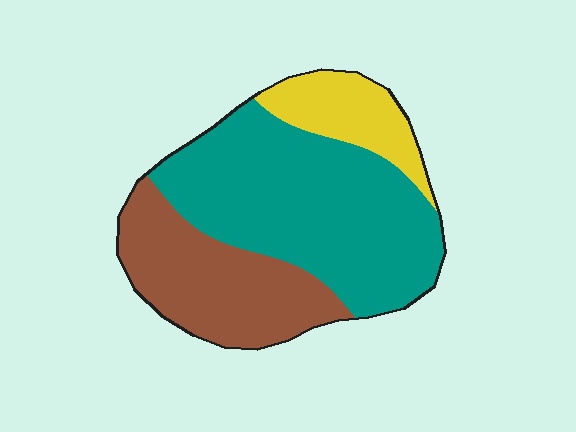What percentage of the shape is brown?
Brown covers about 30% of the shape.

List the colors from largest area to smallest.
From largest to smallest: teal, brown, yellow.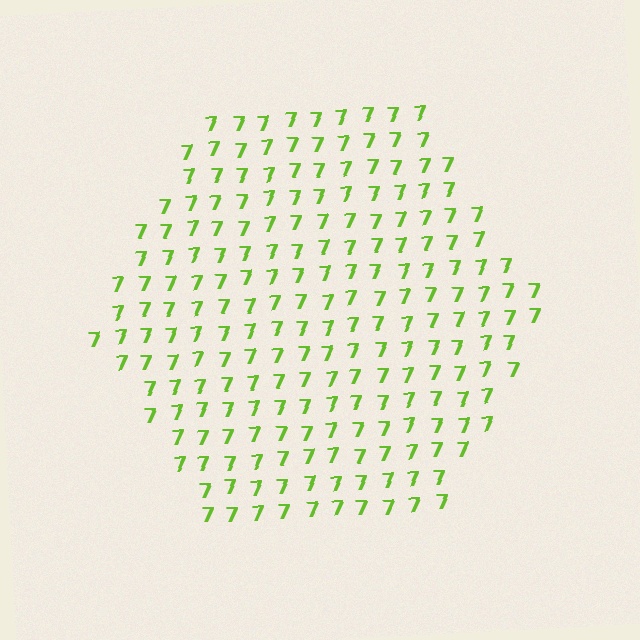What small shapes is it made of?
It is made of small digit 7's.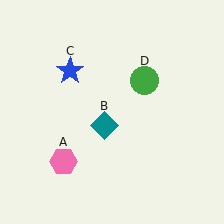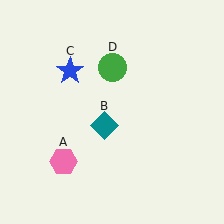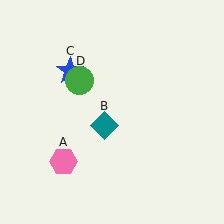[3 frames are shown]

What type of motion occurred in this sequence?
The green circle (object D) rotated counterclockwise around the center of the scene.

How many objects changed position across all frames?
1 object changed position: green circle (object D).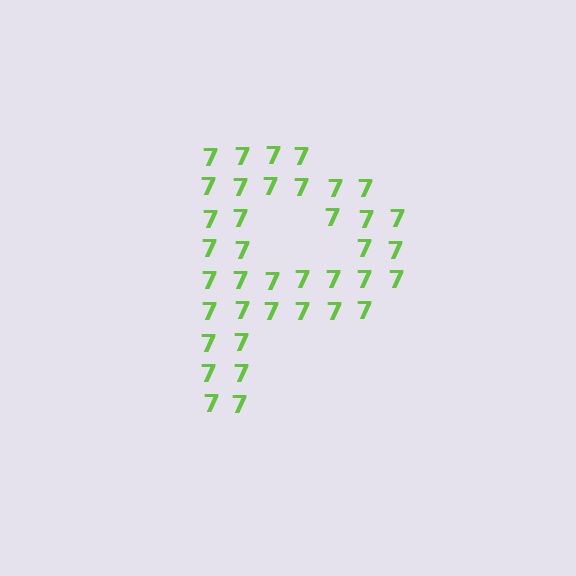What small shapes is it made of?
It is made of small digit 7's.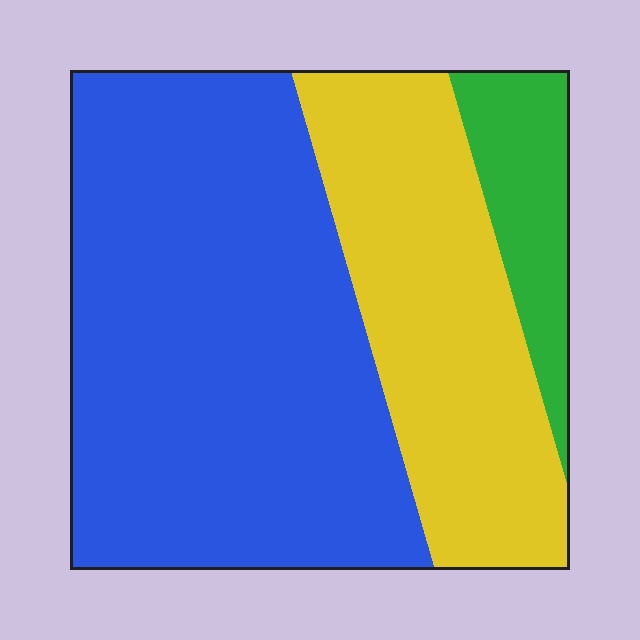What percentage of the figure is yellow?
Yellow takes up between a sixth and a third of the figure.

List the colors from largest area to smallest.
From largest to smallest: blue, yellow, green.